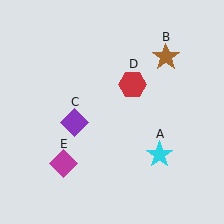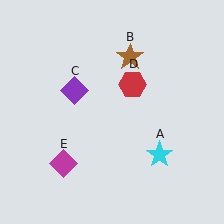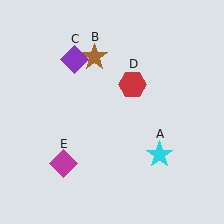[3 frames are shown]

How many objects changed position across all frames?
2 objects changed position: brown star (object B), purple diamond (object C).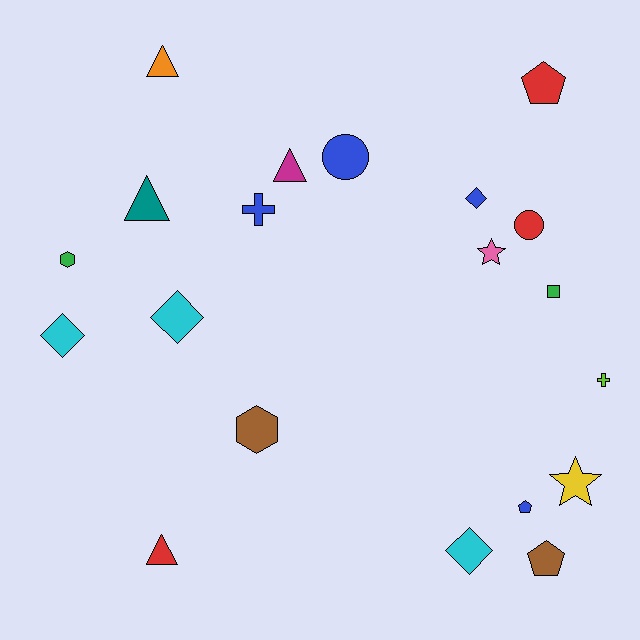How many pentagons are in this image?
There are 3 pentagons.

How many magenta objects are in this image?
There is 1 magenta object.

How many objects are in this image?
There are 20 objects.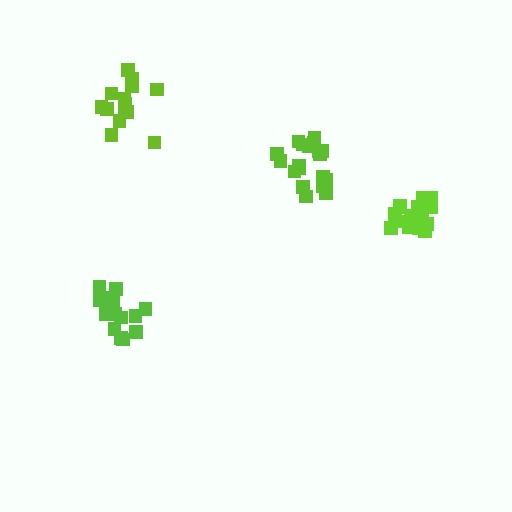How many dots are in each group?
Group 1: 16 dots, Group 2: 19 dots, Group 3: 15 dots, Group 4: 14 dots (64 total).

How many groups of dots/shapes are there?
There are 4 groups.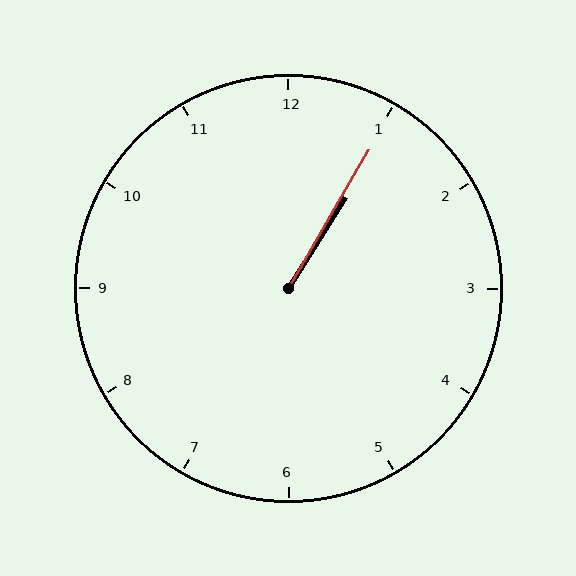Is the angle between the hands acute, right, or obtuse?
It is acute.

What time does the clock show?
1:05.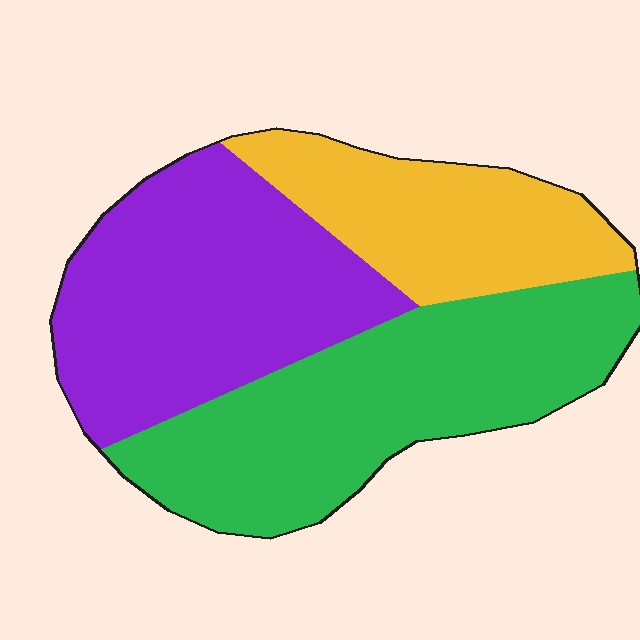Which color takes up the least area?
Yellow, at roughly 25%.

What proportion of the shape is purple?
Purple covers about 35% of the shape.